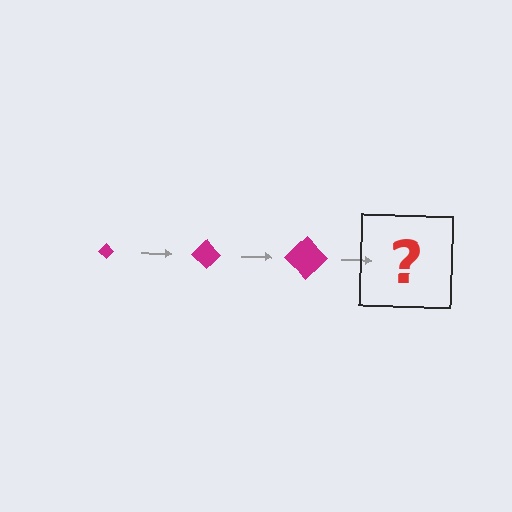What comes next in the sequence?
The next element should be a magenta diamond, larger than the previous one.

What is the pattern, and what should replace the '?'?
The pattern is that the diamond gets progressively larger each step. The '?' should be a magenta diamond, larger than the previous one.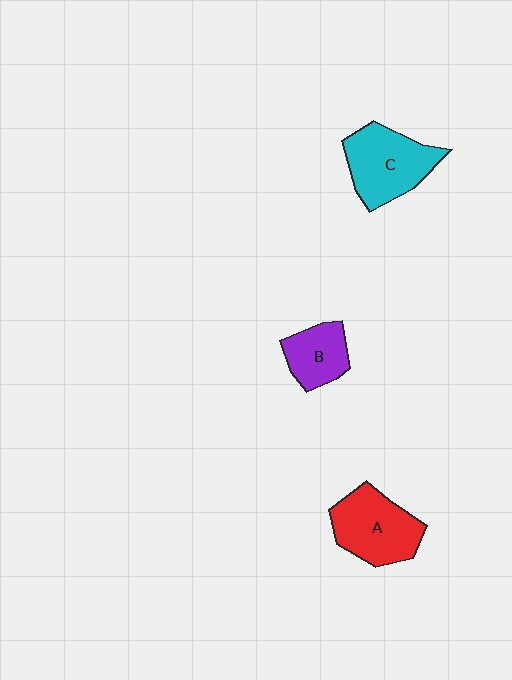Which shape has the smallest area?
Shape B (purple).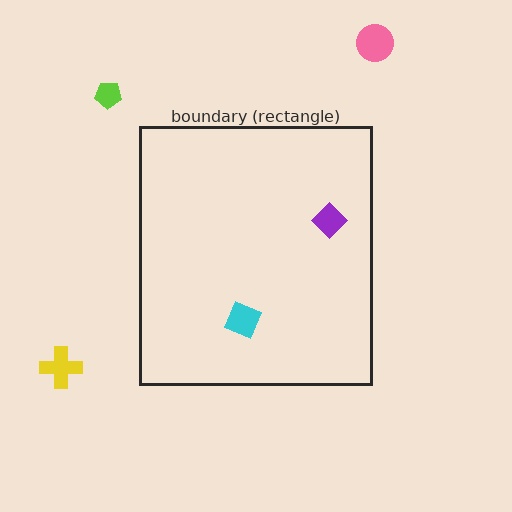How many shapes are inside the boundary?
2 inside, 3 outside.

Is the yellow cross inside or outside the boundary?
Outside.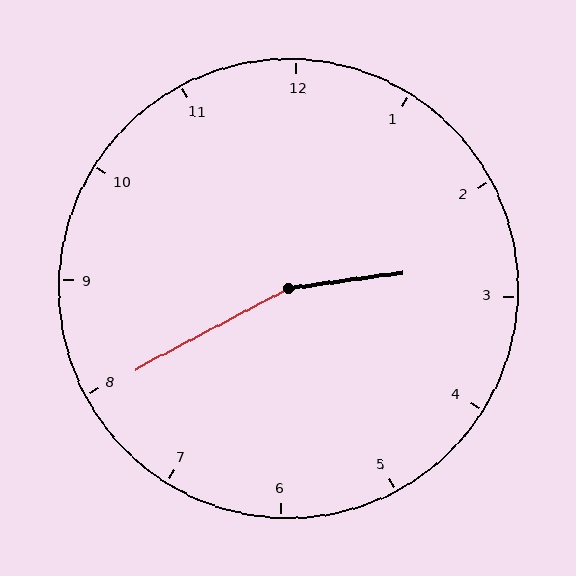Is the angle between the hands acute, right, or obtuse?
It is obtuse.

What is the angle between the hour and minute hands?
Approximately 160 degrees.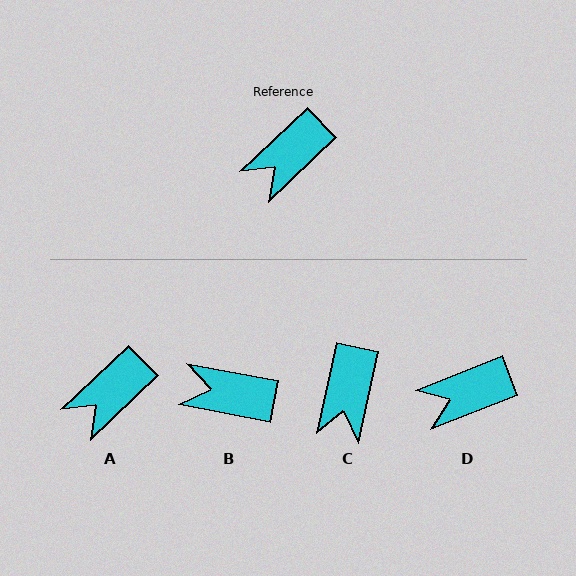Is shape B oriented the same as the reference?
No, it is off by about 54 degrees.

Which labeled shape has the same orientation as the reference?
A.